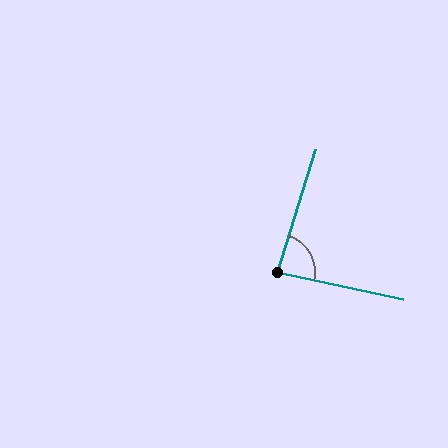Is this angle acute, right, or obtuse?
It is acute.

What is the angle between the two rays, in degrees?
Approximately 85 degrees.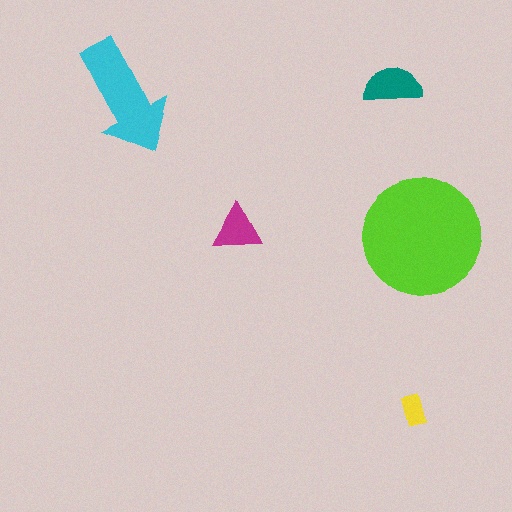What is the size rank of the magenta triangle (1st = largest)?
4th.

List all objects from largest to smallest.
The lime circle, the cyan arrow, the teal semicircle, the magenta triangle, the yellow rectangle.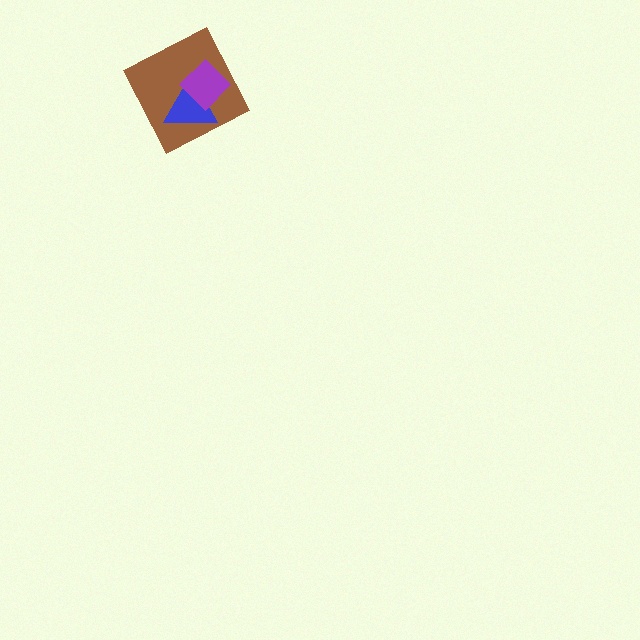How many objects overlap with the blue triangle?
2 objects overlap with the blue triangle.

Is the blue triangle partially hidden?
Yes, it is partially covered by another shape.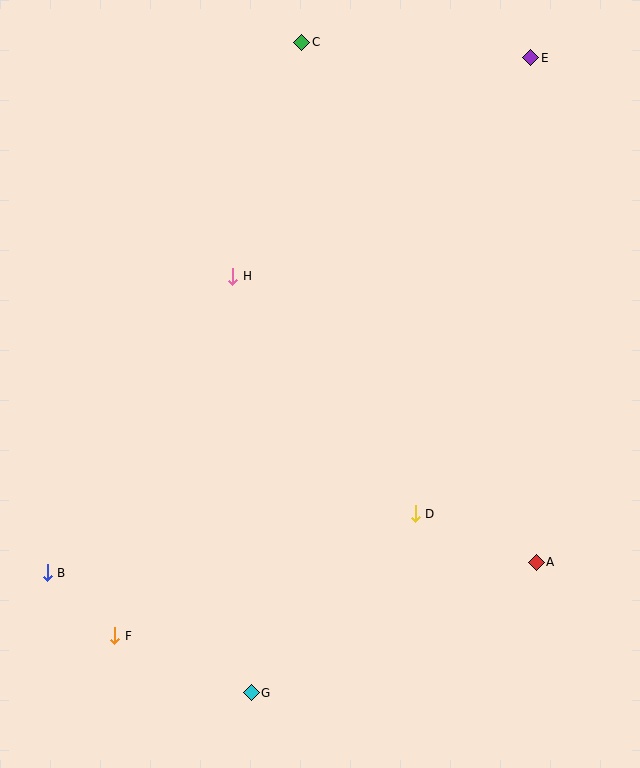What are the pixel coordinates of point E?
Point E is at (531, 58).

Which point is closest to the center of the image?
Point H at (233, 276) is closest to the center.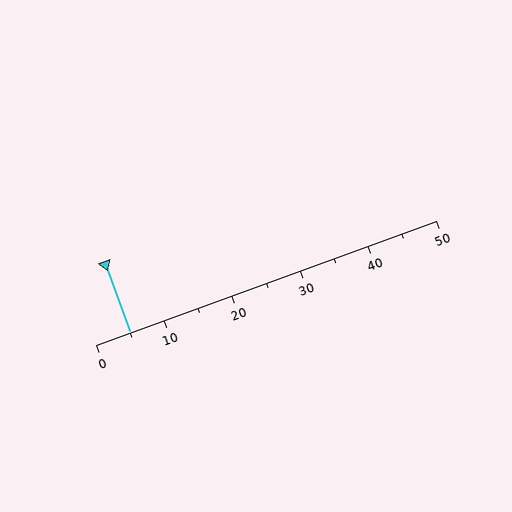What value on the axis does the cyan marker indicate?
The marker indicates approximately 5.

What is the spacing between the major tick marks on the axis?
The major ticks are spaced 10 apart.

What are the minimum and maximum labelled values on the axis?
The axis runs from 0 to 50.